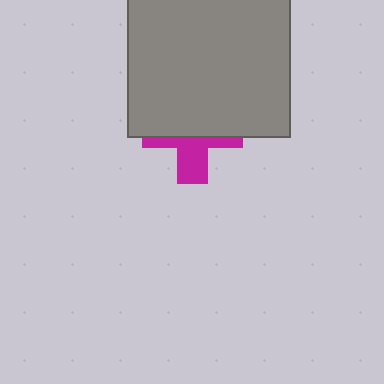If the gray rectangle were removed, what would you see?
You would see the complete magenta cross.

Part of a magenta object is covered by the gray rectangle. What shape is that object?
It is a cross.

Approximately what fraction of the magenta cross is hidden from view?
Roughly 60% of the magenta cross is hidden behind the gray rectangle.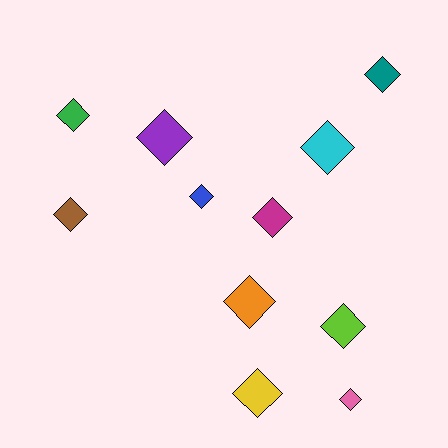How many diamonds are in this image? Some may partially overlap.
There are 11 diamonds.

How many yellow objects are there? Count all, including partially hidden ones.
There is 1 yellow object.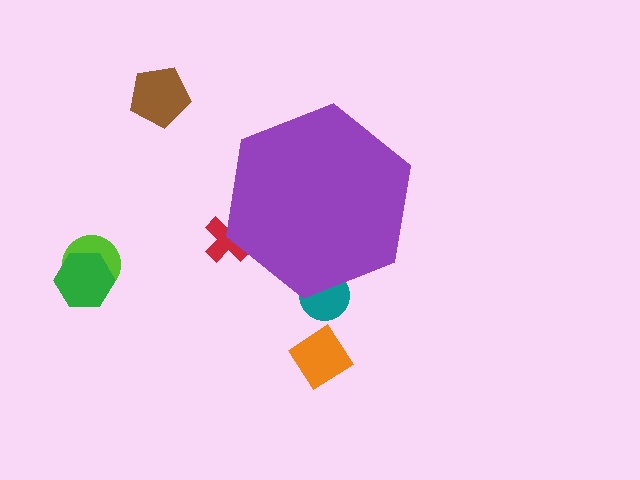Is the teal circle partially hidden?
Yes, the teal circle is partially hidden behind the purple hexagon.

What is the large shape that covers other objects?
A purple hexagon.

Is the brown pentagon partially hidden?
No, the brown pentagon is fully visible.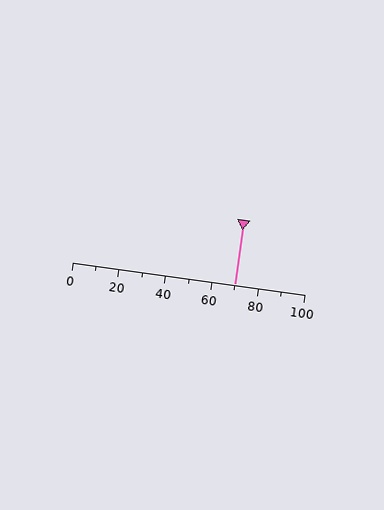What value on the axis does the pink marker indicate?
The marker indicates approximately 70.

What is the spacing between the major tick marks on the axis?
The major ticks are spaced 20 apart.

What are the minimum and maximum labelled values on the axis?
The axis runs from 0 to 100.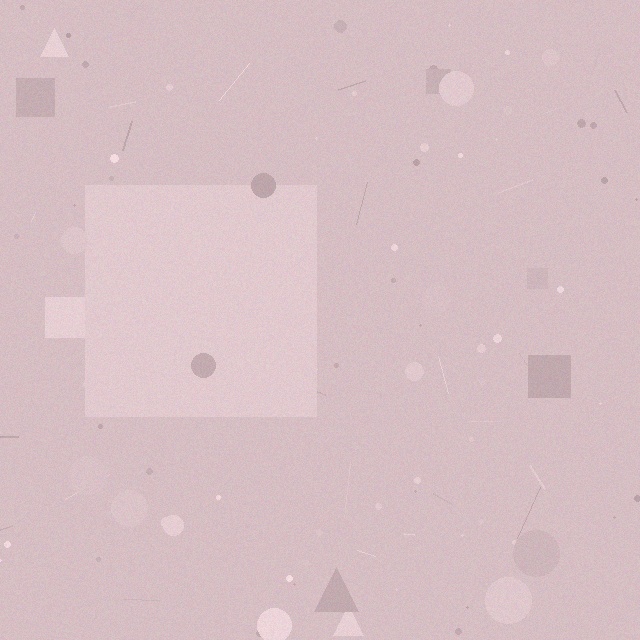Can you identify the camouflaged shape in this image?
The camouflaged shape is a square.